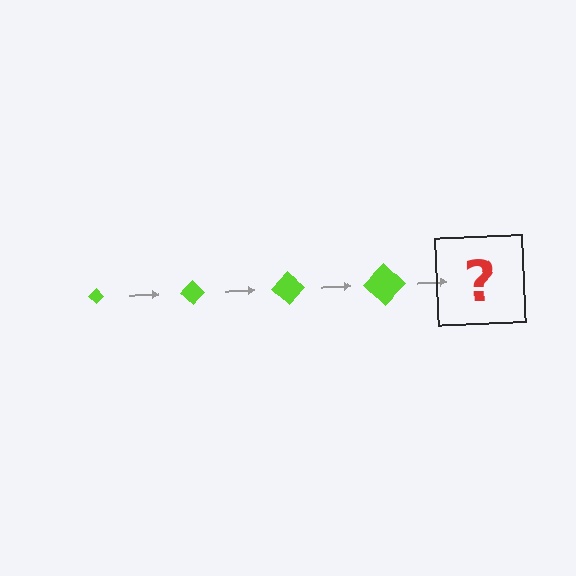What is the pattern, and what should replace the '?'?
The pattern is that the diamond gets progressively larger each step. The '?' should be a lime diamond, larger than the previous one.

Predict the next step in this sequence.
The next step is a lime diamond, larger than the previous one.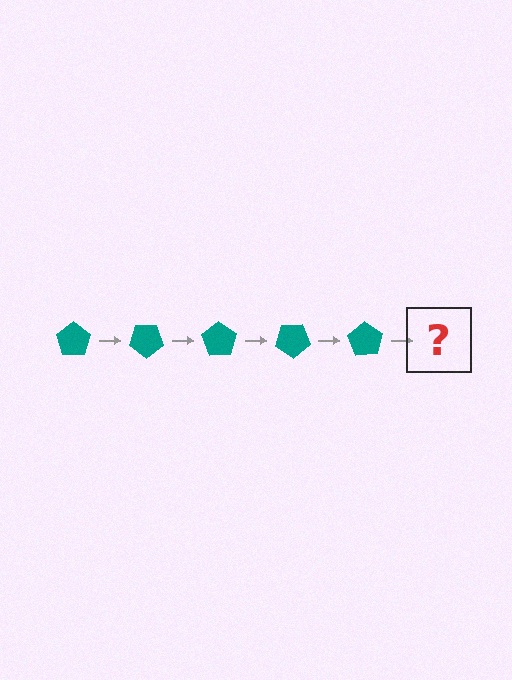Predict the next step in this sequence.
The next step is a teal pentagon rotated 175 degrees.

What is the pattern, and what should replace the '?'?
The pattern is that the pentagon rotates 35 degrees each step. The '?' should be a teal pentagon rotated 175 degrees.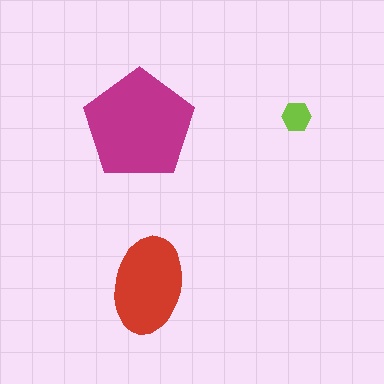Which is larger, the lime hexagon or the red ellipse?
The red ellipse.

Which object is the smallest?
The lime hexagon.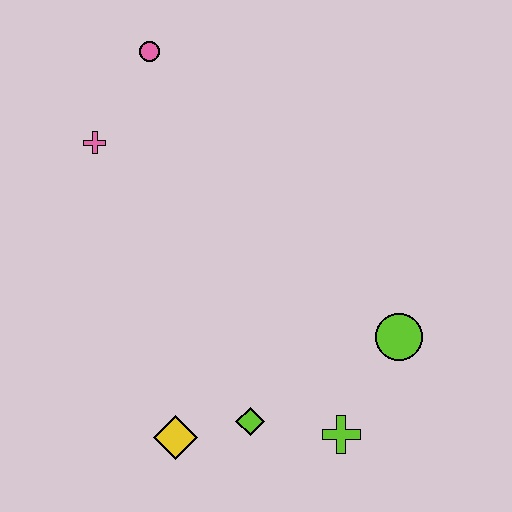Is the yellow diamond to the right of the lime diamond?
No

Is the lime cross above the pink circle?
No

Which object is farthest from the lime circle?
The pink circle is farthest from the lime circle.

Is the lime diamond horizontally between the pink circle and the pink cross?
No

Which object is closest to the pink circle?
The pink cross is closest to the pink circle.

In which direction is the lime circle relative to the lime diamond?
The lime circle is to the right of the lime diamond.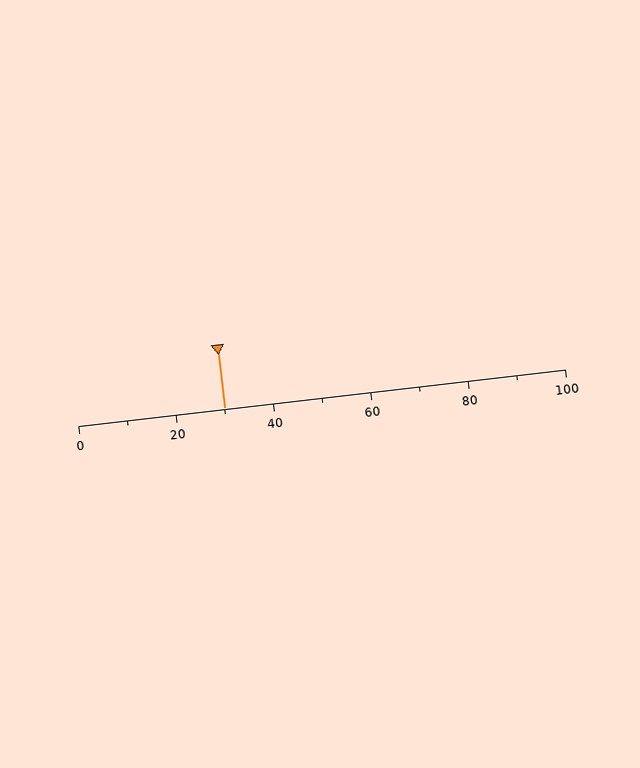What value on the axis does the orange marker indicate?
The marker indicates approximately 30.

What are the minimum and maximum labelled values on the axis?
The axis runs from 0 to 100.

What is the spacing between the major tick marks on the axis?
The major ticks are spaced 20 apart.